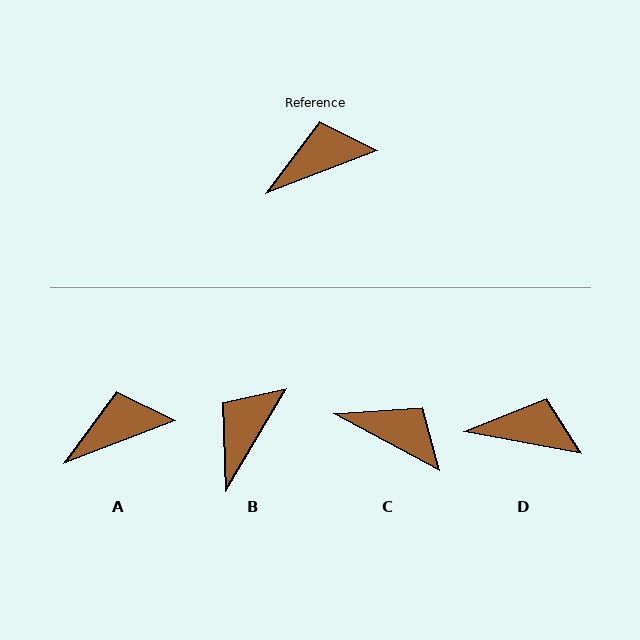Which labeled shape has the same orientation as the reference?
A.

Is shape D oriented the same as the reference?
No, it is off by about 32 degrees.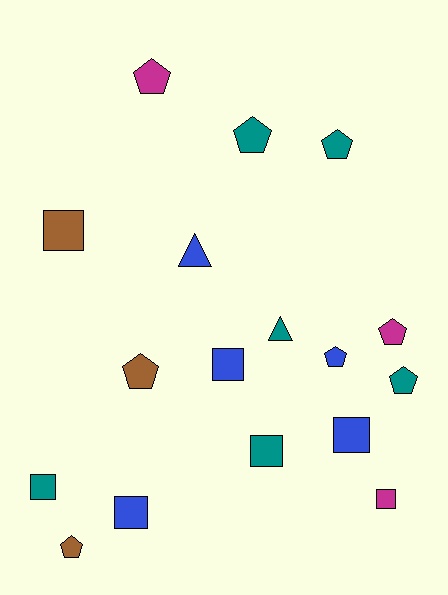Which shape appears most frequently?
Pentagon, with 8 objects.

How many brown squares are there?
There is 1 brown square.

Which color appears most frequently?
Teal, with 6 objects.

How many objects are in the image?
There are 17 objects.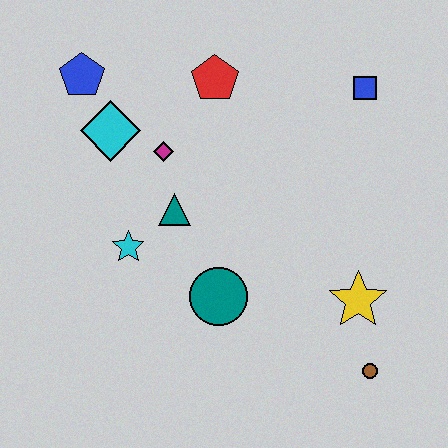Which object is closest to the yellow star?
The brown circle is closest to the yellow star.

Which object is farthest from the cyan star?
The blue square is farthest from the cyan star.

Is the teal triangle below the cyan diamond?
Yes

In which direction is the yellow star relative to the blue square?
The yellow star is below the blue square.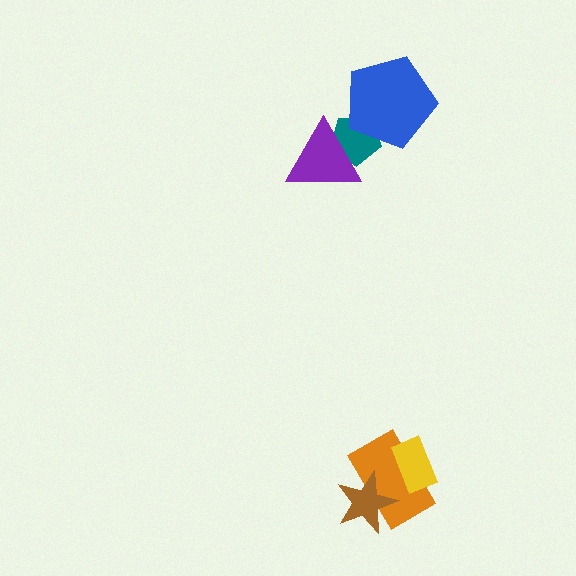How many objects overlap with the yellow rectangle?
1 object overlaps with the yellow rectangle.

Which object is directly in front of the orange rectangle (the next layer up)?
The brown star is directly in front of the orange rectangle.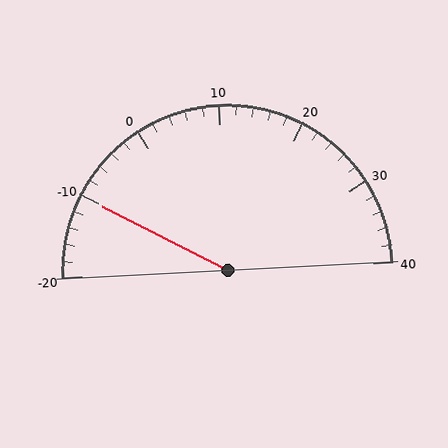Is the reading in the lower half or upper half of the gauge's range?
The reading is in the lower half of the range (-20 to 40).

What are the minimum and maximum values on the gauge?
The gauge ranges from -20 to 40.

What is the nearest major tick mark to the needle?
The nearest major tick mark is -10.